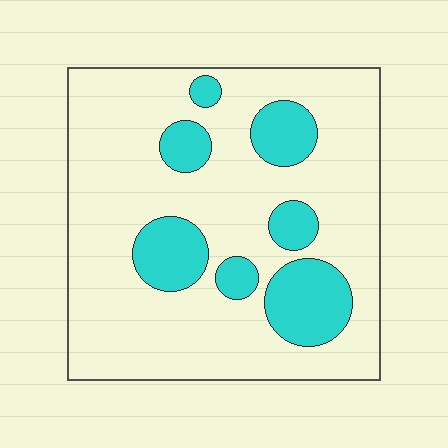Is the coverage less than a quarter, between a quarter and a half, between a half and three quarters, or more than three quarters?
Less than a quarter.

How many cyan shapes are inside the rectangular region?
7.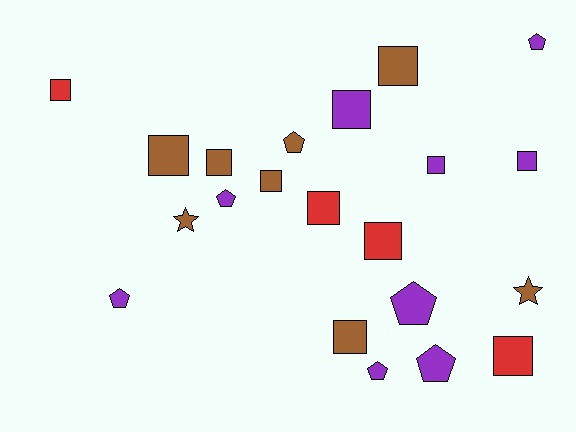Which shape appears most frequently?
Square, with 12 objects.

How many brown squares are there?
There are 5 brown squares.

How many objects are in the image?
There are 21 objects.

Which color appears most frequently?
Purple, with 9 objects.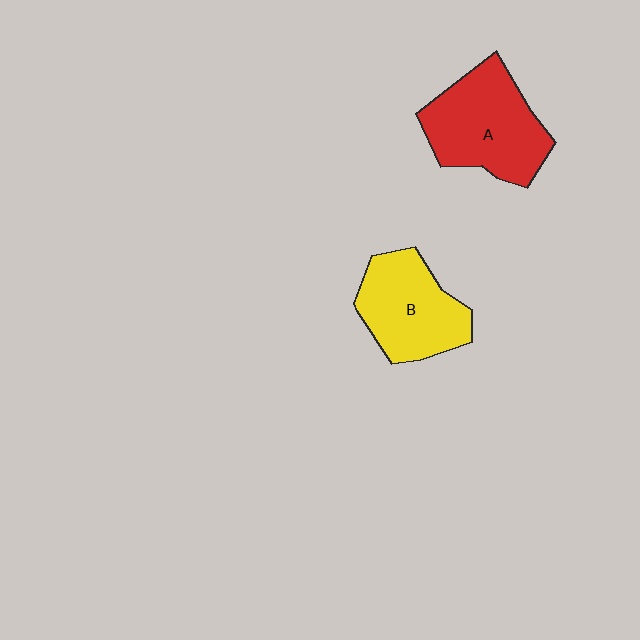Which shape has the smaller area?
Shape B (yellow).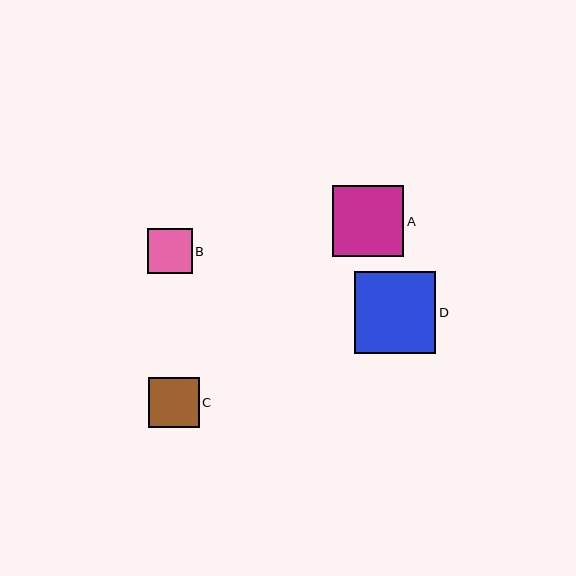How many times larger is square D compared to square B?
Square D is approximately 1.8 times the size of square B.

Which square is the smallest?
Square B is the smallest with a size of approximately 45 pixels.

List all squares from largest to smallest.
From largest to smallest: D, A, C, B.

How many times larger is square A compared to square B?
Square A is approximately 1.6 times the size of square B.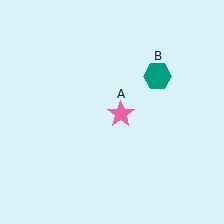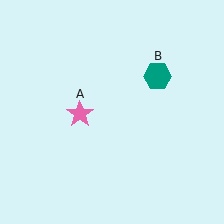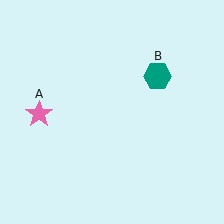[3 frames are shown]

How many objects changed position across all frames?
1 object changed position: pink star (object A).